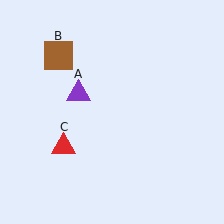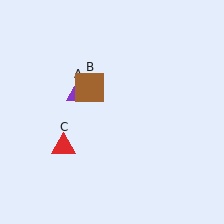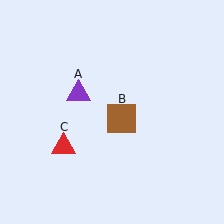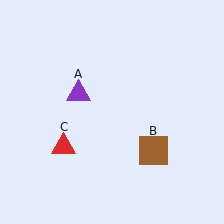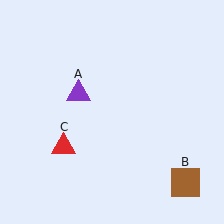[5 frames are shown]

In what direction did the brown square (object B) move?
The brown square (object B) moved down and to the right.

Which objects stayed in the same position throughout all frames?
Purple triangle (object A) and red triangle (object C) remained stationary.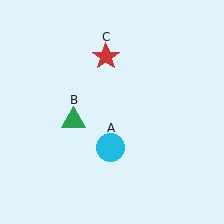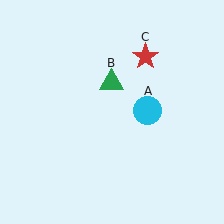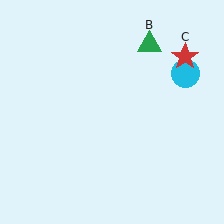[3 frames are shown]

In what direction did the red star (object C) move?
The red star (object C) moved right.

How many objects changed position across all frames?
3 objects changed position: cyan circle (object A), green triangle (object B), red star (object C).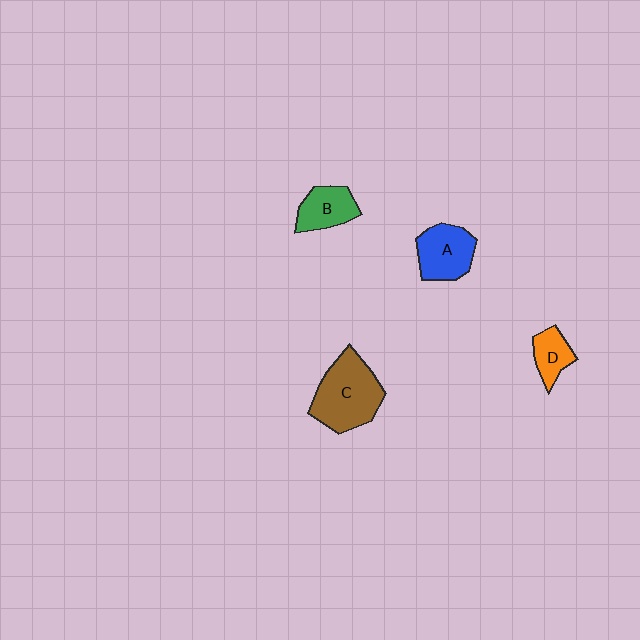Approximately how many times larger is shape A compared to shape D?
Approximately 1.7 times.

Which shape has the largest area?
Shape C (brown).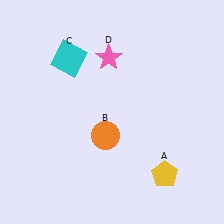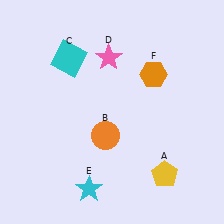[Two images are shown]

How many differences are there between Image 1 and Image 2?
There are 2 differences between the two images.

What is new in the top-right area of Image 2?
An orange hexagon (F) was added in the top-right area of Image 2.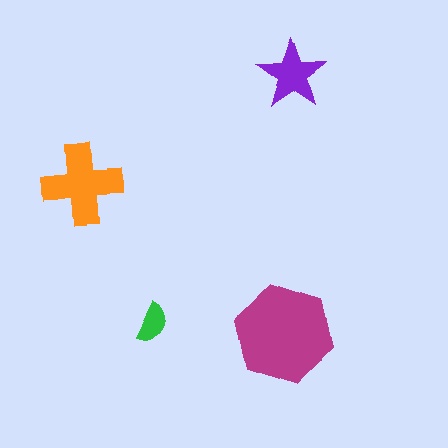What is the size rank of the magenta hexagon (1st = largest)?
1st.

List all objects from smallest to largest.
The green semicircle, the purple star, the orange cross, the magenta hexagon.